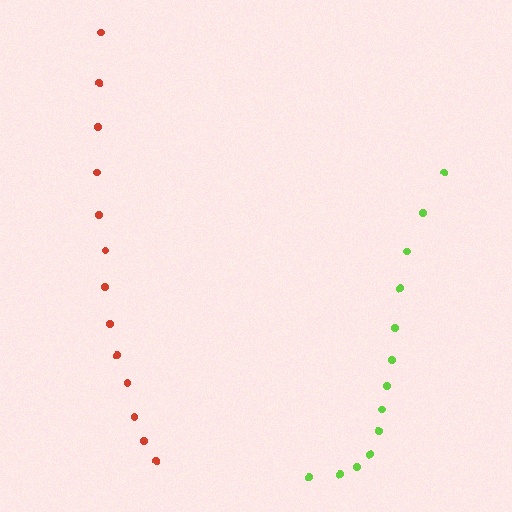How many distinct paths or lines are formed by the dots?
There are 2 distinct paths.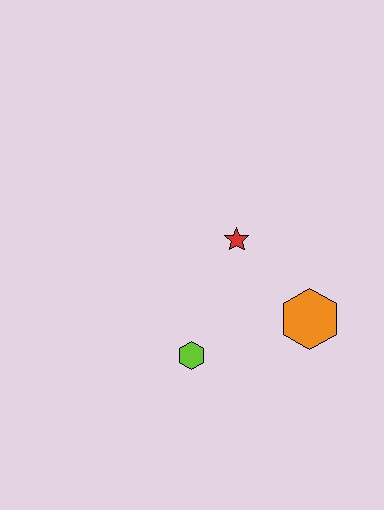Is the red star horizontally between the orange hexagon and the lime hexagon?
Yes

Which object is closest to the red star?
The orange hexagon is closest to the red star.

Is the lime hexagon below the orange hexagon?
Yes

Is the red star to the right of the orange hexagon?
No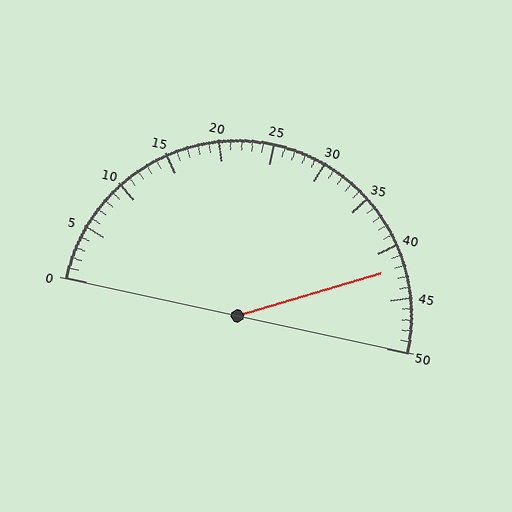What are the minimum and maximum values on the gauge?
The gauge ranges from 0 to 50.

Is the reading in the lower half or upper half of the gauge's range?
The reading is in the upper half of the range (0 to 50).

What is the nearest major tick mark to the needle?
The nearest major tick mark is 40.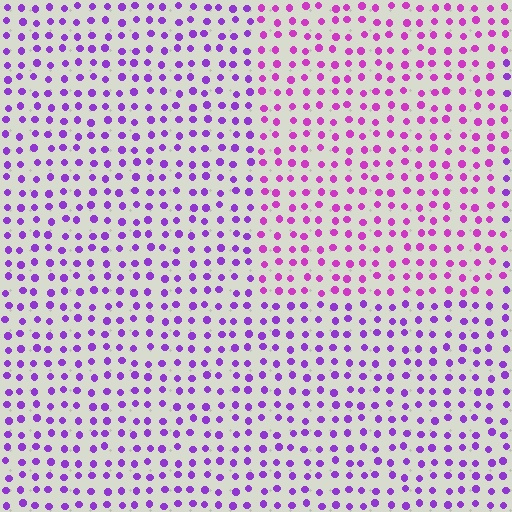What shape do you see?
I see a rectangle.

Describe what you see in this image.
The image is filled with small purple elements in a uniform arrangement. A rectangle-shaped region is visible where the elements are tinted to a slightly different hue, forming a subtle color boundary.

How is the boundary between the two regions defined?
The boundary is defined purely by a slight shift in hue (about 29 degrees). Spacing, size, and orientation are identical on both sides.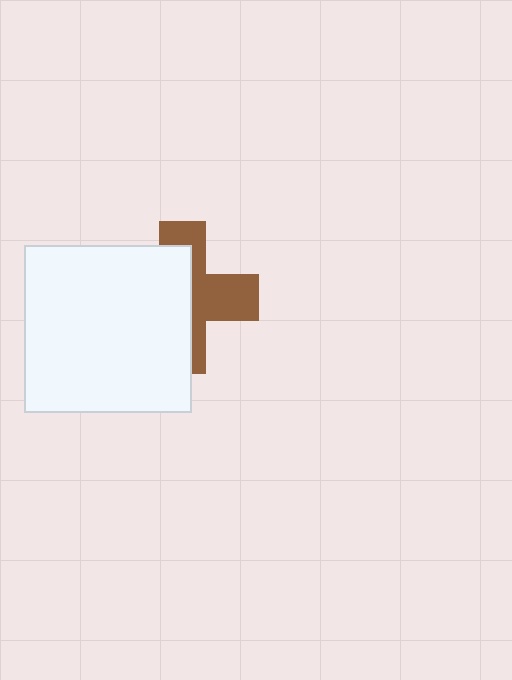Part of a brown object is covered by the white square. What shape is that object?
It is a cross.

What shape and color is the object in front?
The object in front is a white square.